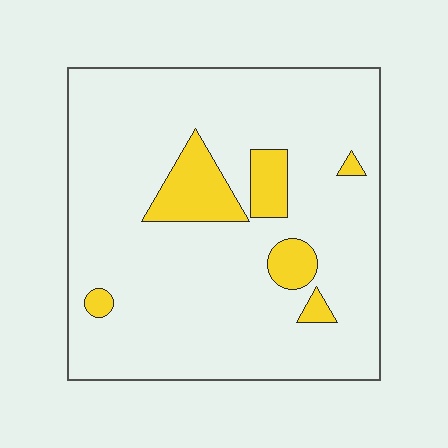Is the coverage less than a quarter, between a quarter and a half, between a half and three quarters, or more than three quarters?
Less than a quarter.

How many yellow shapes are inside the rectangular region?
6.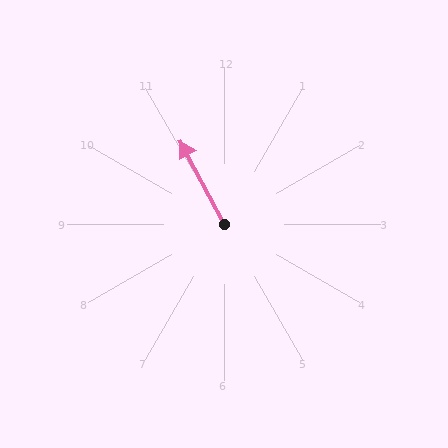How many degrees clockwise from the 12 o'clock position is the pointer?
Approximately 332 degrees.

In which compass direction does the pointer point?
Northwest.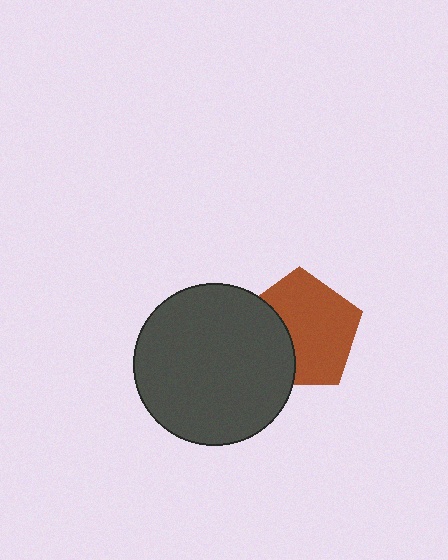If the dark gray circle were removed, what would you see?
You would see the complete brown pentagon.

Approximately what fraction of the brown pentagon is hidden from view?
Roughly 33% of the brown pentagon is hidden behind the dark gray circle.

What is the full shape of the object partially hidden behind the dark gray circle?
The partially hidden object is a brown pentagon.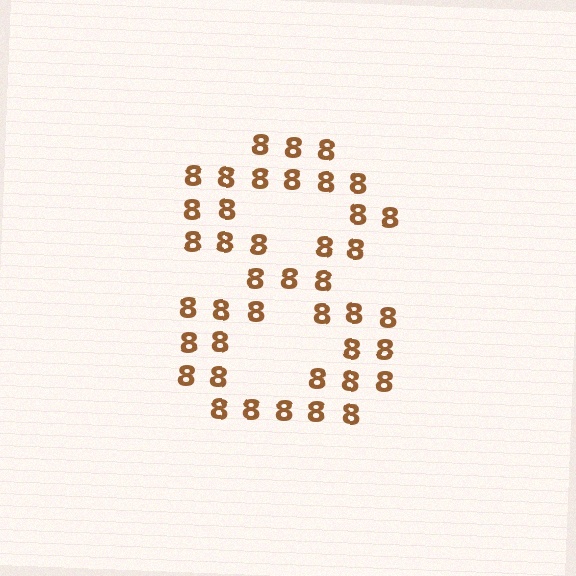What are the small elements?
The small elements are digit 8's.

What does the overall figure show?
The overall figure shows the digit 8.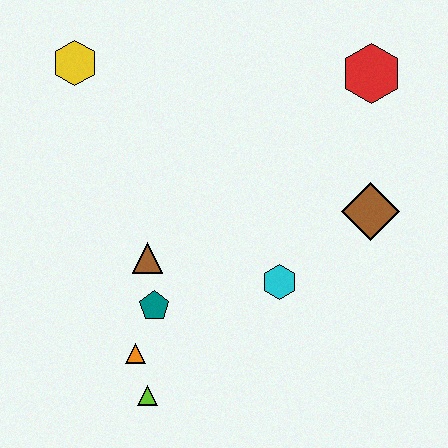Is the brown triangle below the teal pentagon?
No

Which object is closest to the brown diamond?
The cyan hexagon is closest to the brown diamond.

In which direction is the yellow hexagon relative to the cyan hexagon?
The yellow hexagon is above the cyan hexagon.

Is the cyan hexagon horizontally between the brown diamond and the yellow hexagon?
Yes